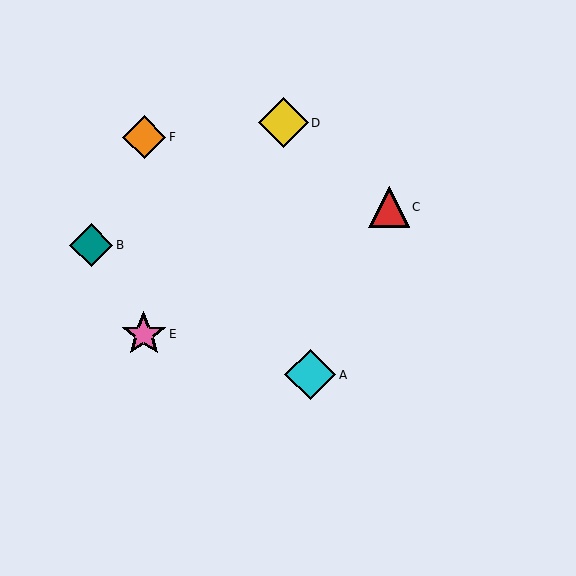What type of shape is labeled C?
Shape C is a red triangle.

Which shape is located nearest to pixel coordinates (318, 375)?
The cyan diamond (labeled A) at (310, 375) is nearest to that location.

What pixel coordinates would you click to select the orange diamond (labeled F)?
Click at (144, 137) to select the orange diamond F.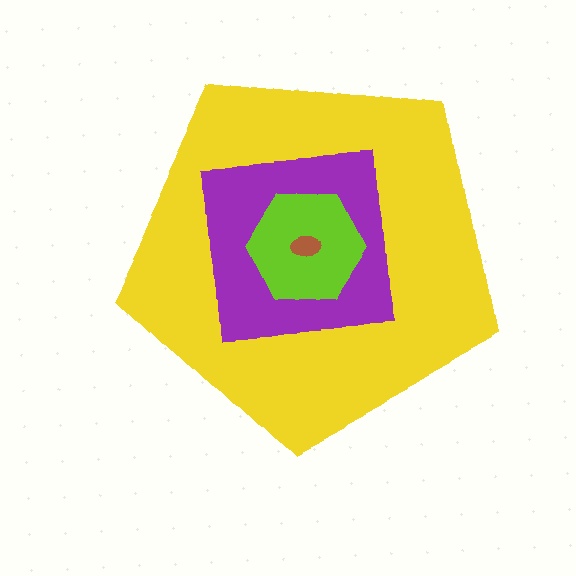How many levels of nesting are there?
4.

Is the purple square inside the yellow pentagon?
Yes.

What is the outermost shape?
The yellow pentagon.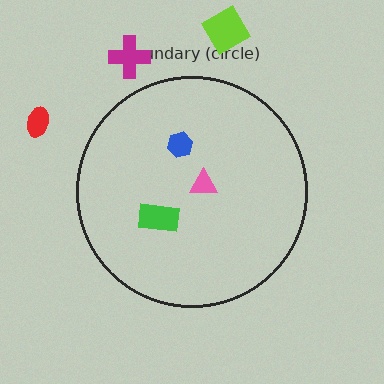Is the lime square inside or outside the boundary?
Outside.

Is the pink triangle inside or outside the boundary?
Inside.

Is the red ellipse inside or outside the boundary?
Outside.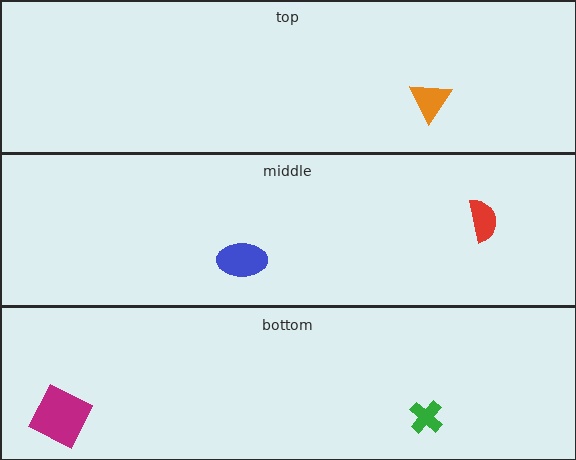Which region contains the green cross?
The bottom region.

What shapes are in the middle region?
The red semicircle, the blue ellipse.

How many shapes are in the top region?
1.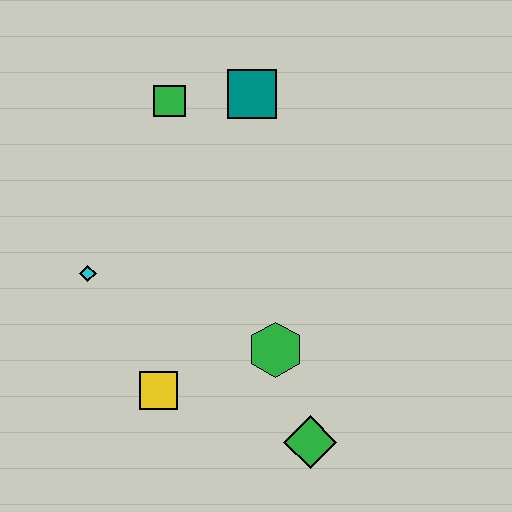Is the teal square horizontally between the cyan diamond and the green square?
No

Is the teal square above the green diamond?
Yes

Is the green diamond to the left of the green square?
No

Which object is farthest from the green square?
The green diamond is farthest from the green square.